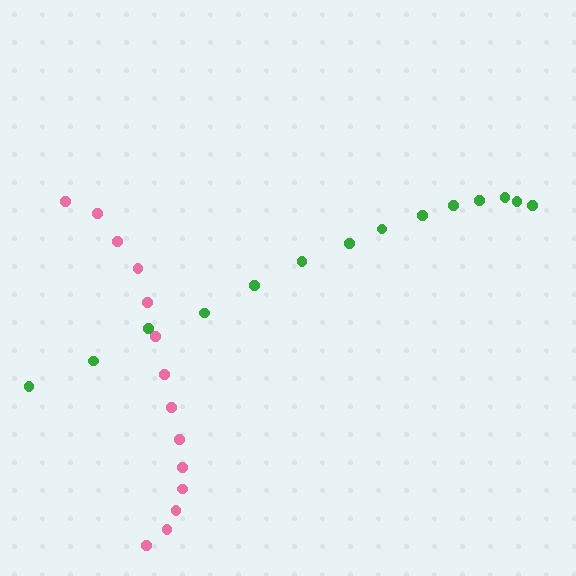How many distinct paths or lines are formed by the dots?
There are 2 distinct paths.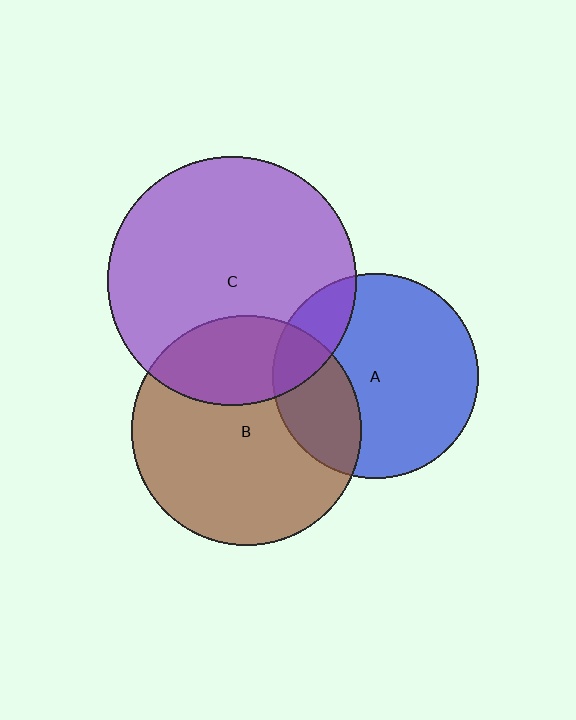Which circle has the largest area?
Circle C (purple).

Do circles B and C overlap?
Yes.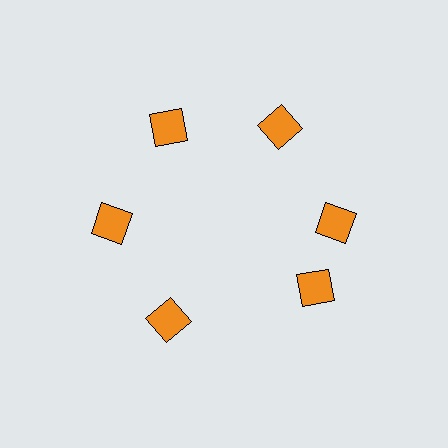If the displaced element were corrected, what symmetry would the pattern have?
It would have 6-fold rotational symmetry — the pattern would map onto itself every 60 degrees.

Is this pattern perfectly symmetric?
No. The 6 orange diamonds are arranged in a ring, but one element near the 5 o'clock position is rotated out of alignment along the ring, breaking the 6-fold rotational symmetry.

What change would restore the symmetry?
The symmetry would be restored by rotating it back into even spacing with its neighbors so that all 6 diamonds sit at equal angles and equal distance from the center.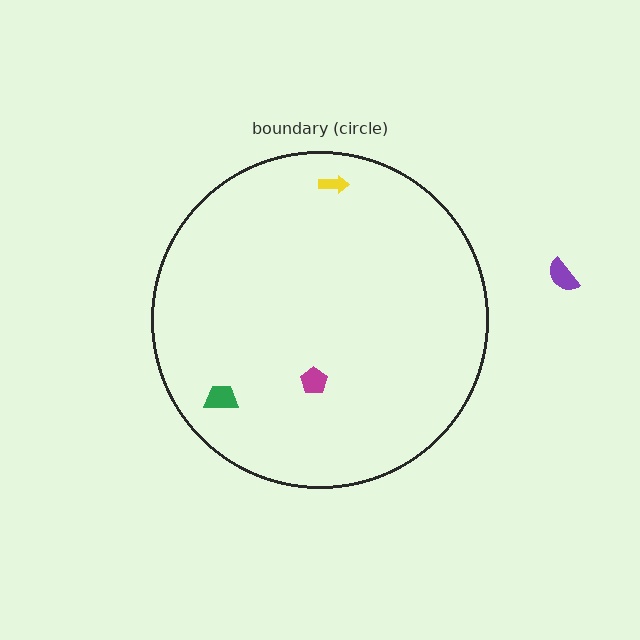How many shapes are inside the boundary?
3 inside, 1 outside.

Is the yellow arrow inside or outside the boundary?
Inside.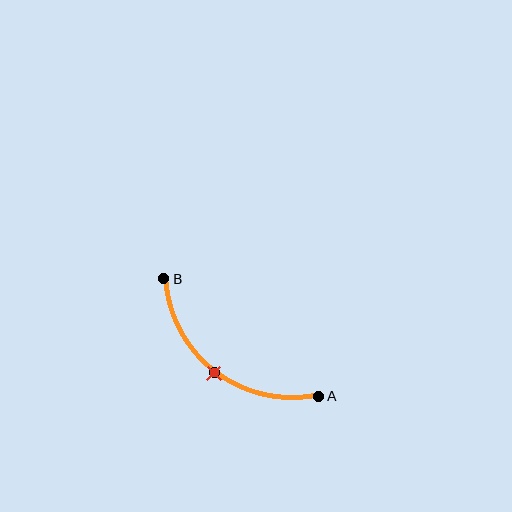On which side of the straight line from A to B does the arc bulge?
The arc bulges below and to the left of the straight line connecting A and B.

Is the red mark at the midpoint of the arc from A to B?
Yes. The red mark lies on the arc at equal arc-length from both A and B — it is the arc midpoint.